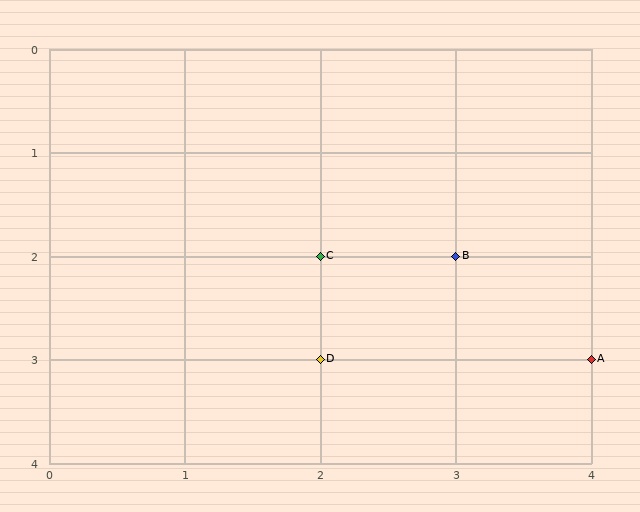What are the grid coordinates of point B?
Point B is at grid coordinates (3, 2).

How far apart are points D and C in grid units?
Points D and C are 1 row apart.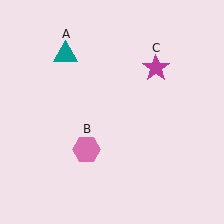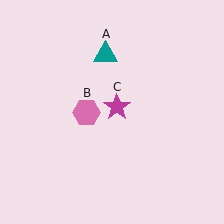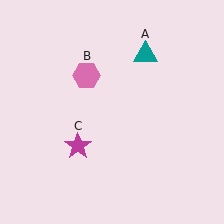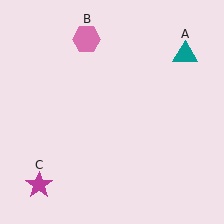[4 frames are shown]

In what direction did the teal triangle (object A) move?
The teal triangle (object A) moved right.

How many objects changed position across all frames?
3 objects changed position: teal triangle (object A), pink hexagon (object B), magenta star (object C).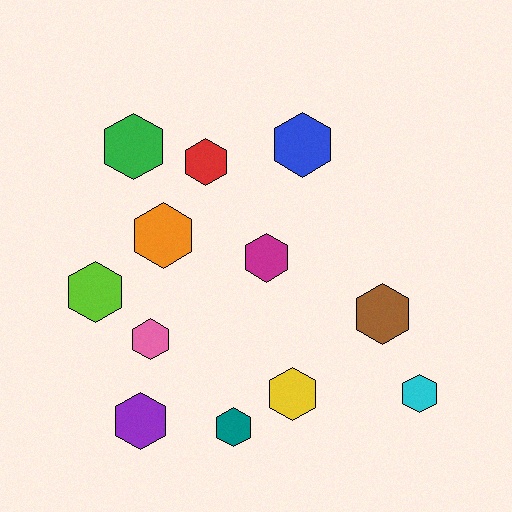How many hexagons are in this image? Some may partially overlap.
There are 12 hexagons.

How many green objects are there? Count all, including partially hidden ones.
There is 1 green object.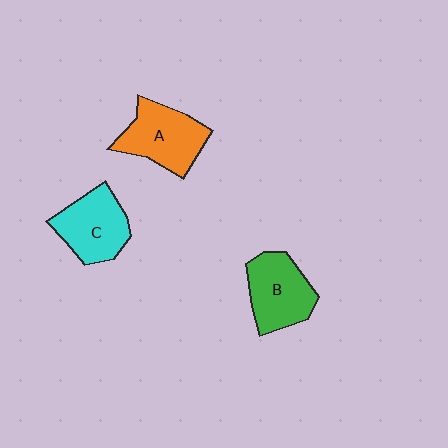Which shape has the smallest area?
Shape C (cyan).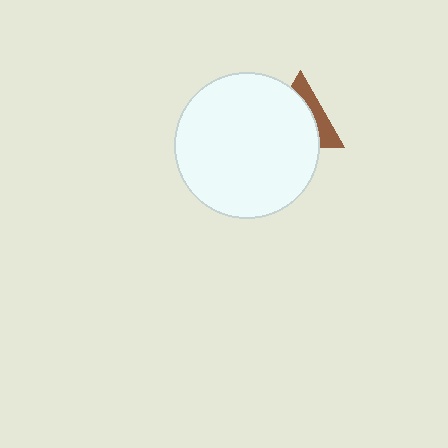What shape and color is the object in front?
The object in front is a white circle.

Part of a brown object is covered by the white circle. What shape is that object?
It is a triangle.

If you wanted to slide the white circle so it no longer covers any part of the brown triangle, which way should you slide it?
Slide it toward the lower-left — that is the most direct way to separate the two shapes.